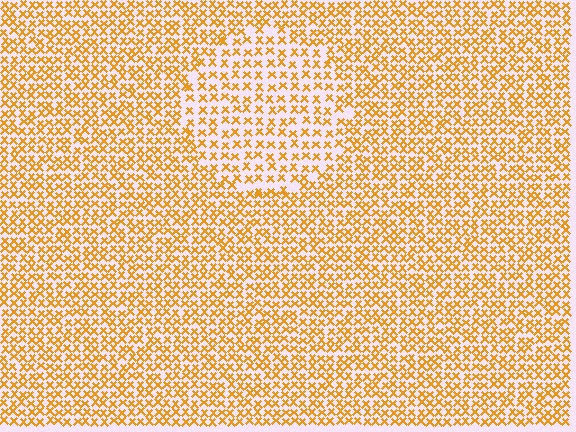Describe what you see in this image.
The image contains small orange elements arranged at two different densities. A circle-shaped region is visible where the elements are less densely packed than the surrounding area.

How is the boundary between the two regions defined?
The boundary is defined by a change in element density (approximately 1.6x ratio). All elements are the same color, size, and shape.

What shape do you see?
I see a circle.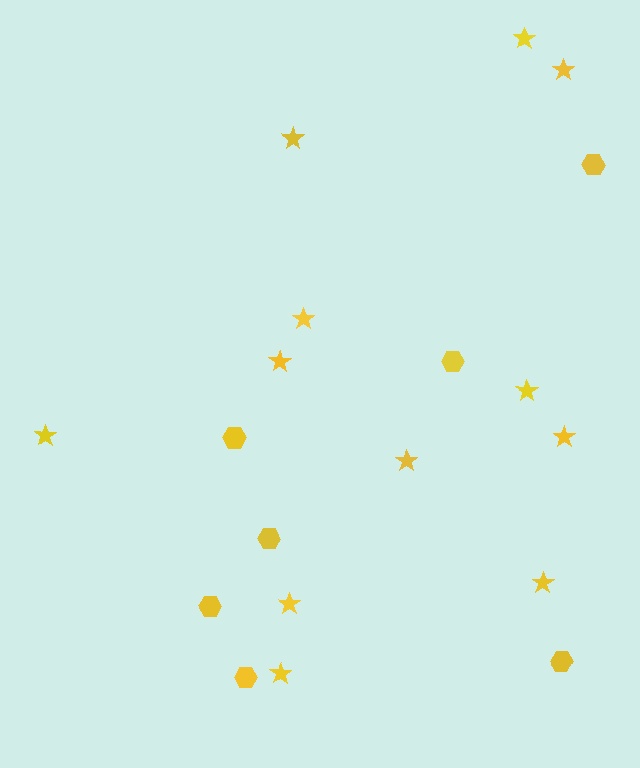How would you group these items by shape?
There are 2 groups: one group of hexagons (7) and one group of stars (12).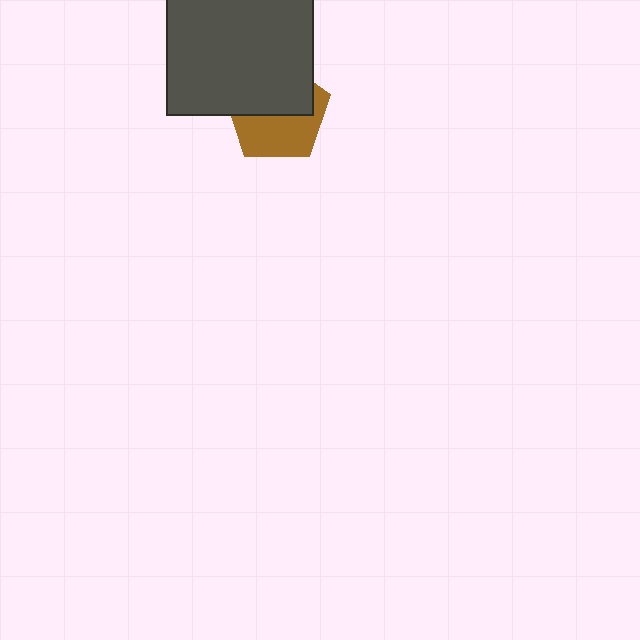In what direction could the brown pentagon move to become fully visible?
The brown pentagon could move down. That would shift it out from behind the dark gray rectangle entirely.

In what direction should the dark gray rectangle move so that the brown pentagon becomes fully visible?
The dark gray rectangle should move up. That is the shortest direction to clear the overlap and leave the brown pentagon fully visible.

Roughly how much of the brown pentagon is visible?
About half of it is visible (roughly 50%).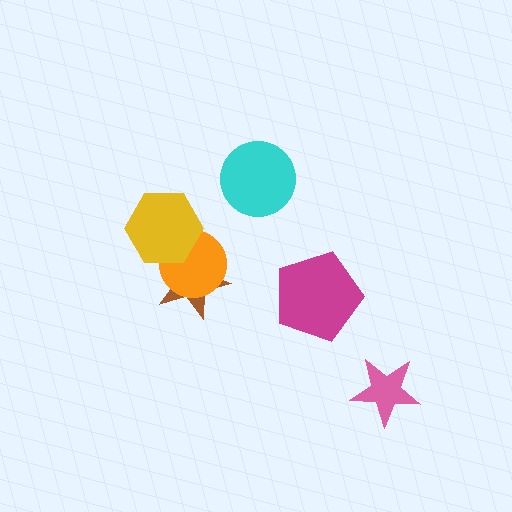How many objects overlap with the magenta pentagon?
0 objects overlap with the magenta pentagon.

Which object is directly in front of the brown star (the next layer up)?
The orange circle is directly in front of the brown star.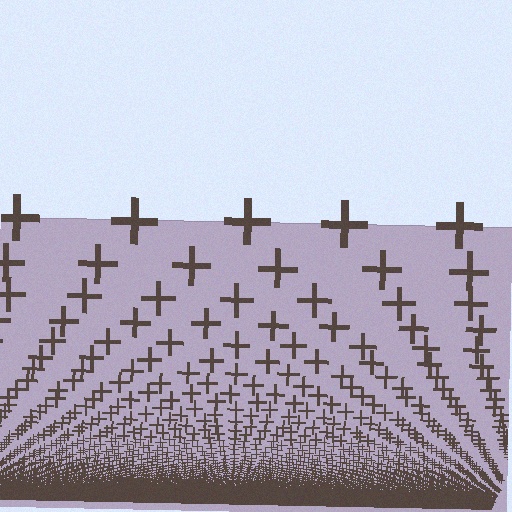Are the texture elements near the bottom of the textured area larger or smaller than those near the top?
Smaller. The gradient is inverted — elements near the bottom are smaller and denser.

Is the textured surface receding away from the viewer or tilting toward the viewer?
The surface appears to tilt toward the viewer. Texture elements get larger and sparser toward the top.